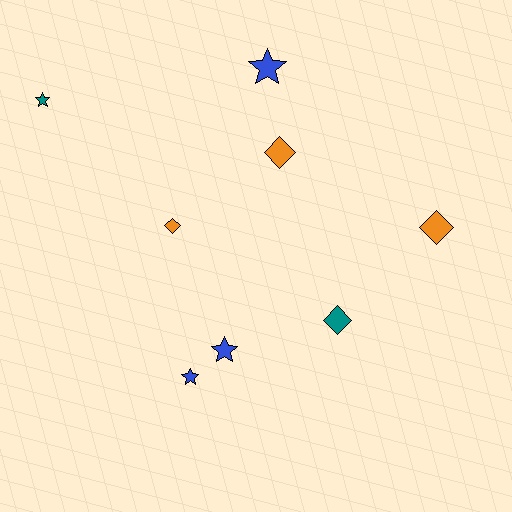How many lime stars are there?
There are no lime stars.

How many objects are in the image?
There are 8 objects.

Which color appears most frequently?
Blue, with 3 objects.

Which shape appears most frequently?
Diamond, with 4 objects.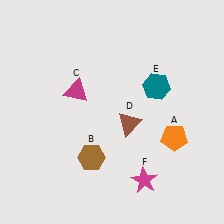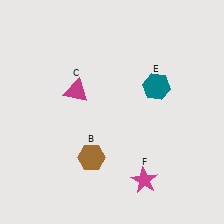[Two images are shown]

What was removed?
The brown triangle (D), the orange pentagon (A) were removed in Image 2.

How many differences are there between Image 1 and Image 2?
There are 2 differences between the two images.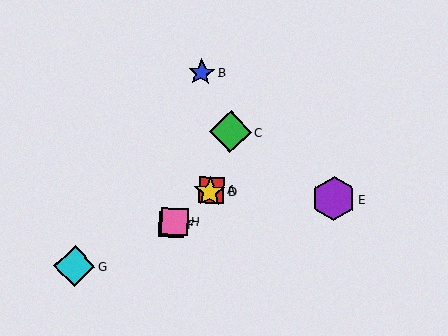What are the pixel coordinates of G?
Object G is at (74, 266).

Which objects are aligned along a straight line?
Objects A, D, F, H are aligned along a straight line.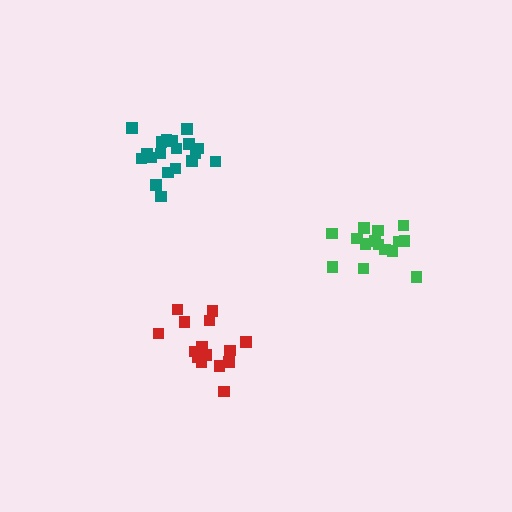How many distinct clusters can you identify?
There are 3 distinct clusters.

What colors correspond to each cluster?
The clusters are colored: red, green, teal.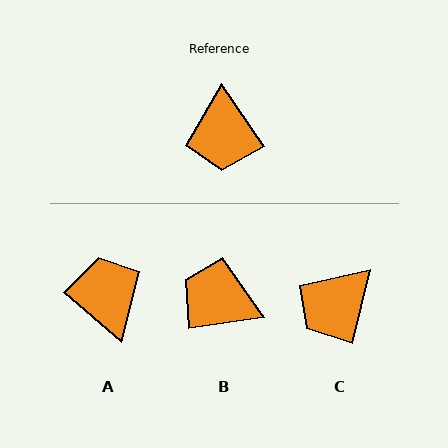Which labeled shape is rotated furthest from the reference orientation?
A, about 165 degrees away.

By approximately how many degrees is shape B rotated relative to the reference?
Approximately 115 degrees clockwise.